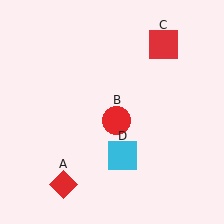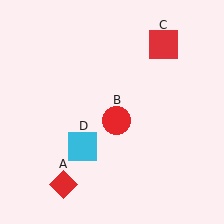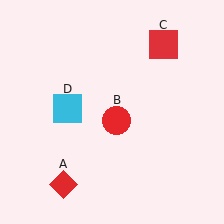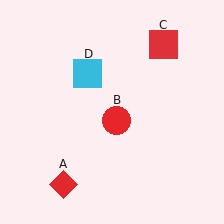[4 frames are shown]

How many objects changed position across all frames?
1 object changed position: cyan square (object D).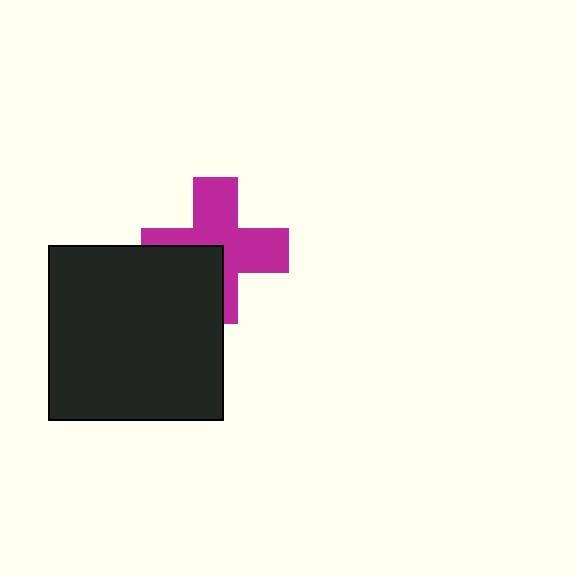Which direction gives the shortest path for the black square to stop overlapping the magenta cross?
Moving toward the lower-left gives the shortest separation.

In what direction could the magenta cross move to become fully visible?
The magenta cross could move toward the upper-right. That would shift it out from behind the black square entirely.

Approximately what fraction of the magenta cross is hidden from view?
Roughly 34% of the magenta cross is hidden behind the black square.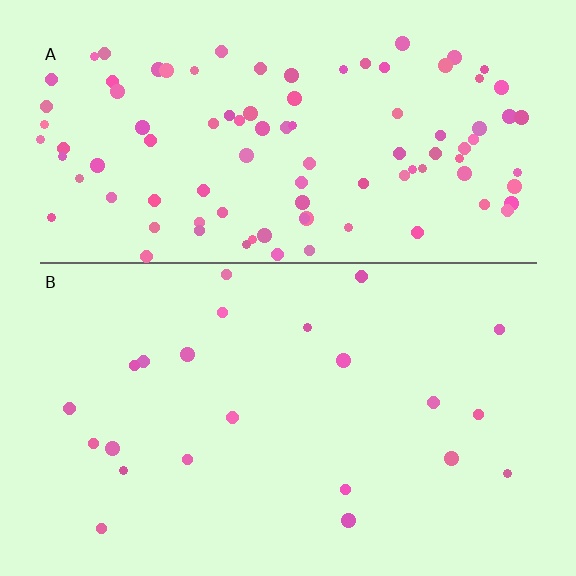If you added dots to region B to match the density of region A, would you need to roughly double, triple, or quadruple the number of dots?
Approximately quadruple.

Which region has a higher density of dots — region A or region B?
A (the top).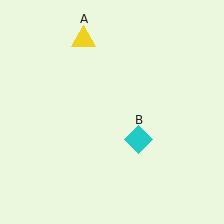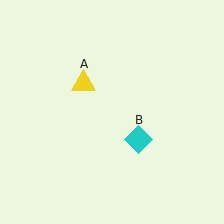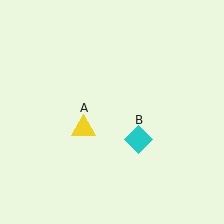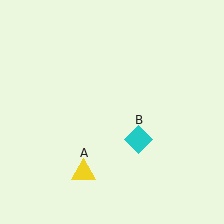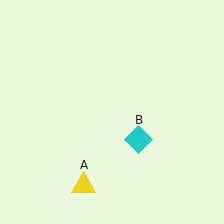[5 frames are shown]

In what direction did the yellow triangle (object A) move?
The yellow triangle (object A) moved down.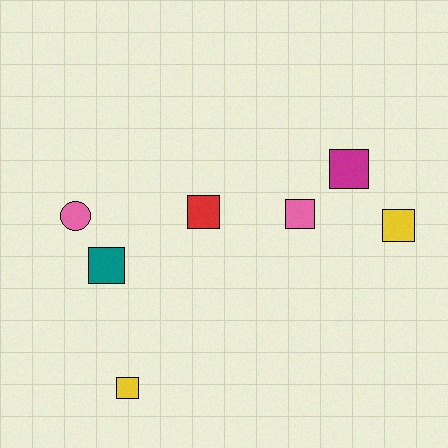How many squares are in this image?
There are 6 squares.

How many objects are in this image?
There are 7 objects.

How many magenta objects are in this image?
There is 1 magenta object.